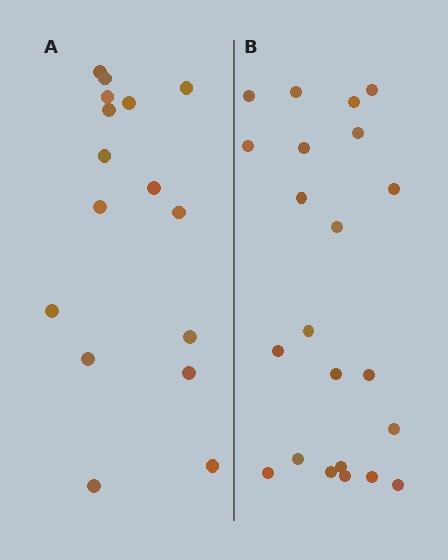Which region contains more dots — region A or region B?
Region B (the right region) has more dots.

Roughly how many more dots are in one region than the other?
Region B has about 6 more dots than region A.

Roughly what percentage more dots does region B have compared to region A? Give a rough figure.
About 40% more.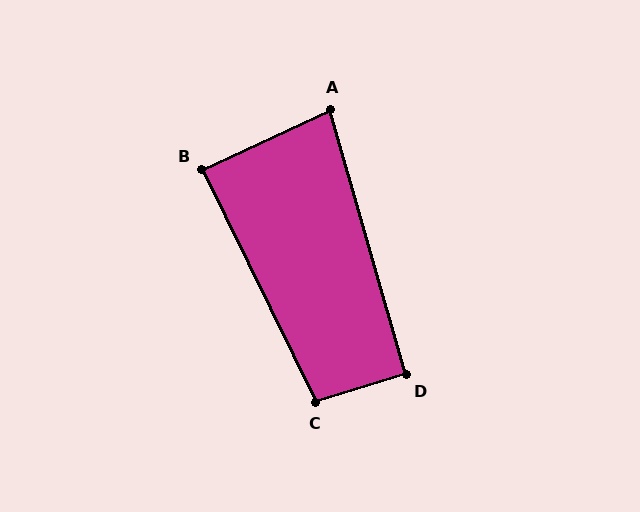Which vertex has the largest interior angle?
C, at approximately 99 degrees.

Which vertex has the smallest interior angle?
A, at approximately 81 degrees.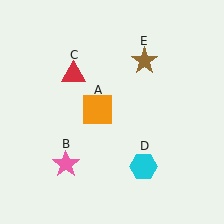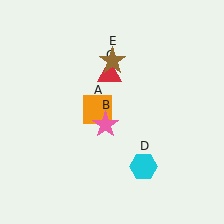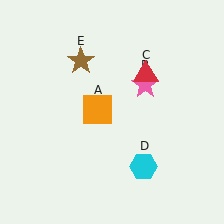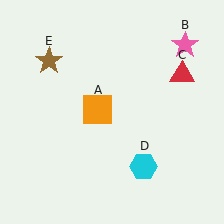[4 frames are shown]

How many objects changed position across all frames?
3 objects changed position: pink star (object B), red triangle (object C), brown star (object E).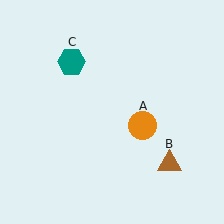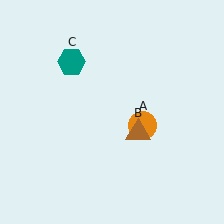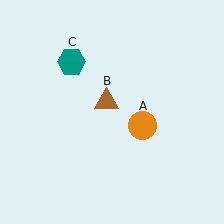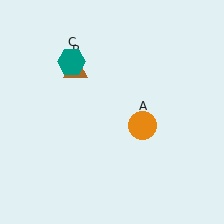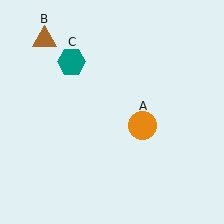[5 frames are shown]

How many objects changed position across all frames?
1 object changed position: brown triangle (object B).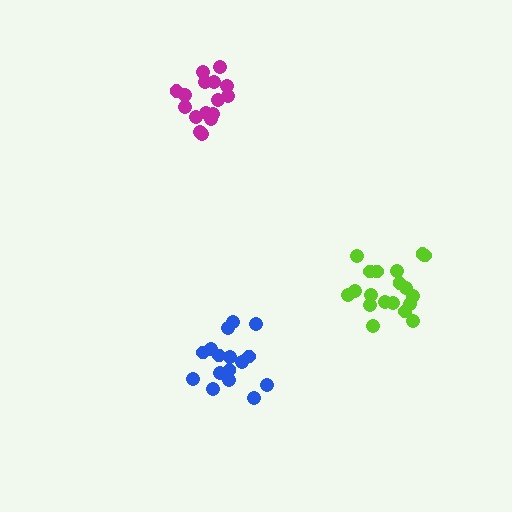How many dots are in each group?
Group 1: 19 dots, Group 2: 16 dots, Group 3: 16 dots (51 total).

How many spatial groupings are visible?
There are 3 spatial groupings.